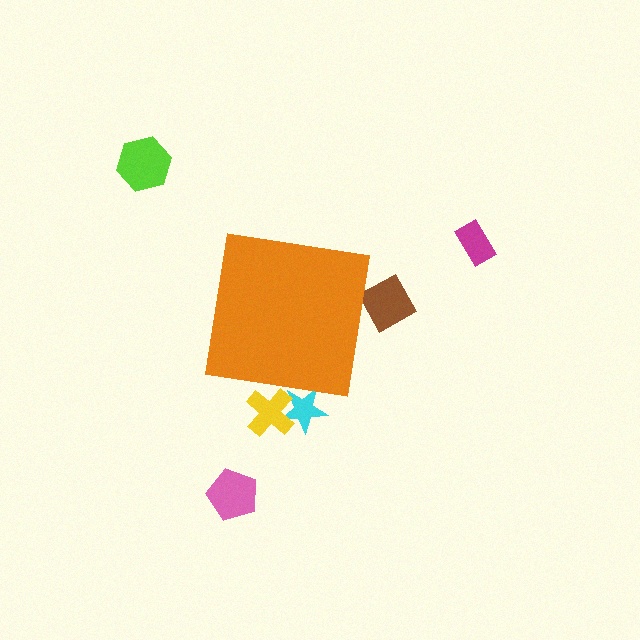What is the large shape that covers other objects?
An orange square.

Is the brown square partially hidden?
Yes, the brown square is partially hidden behind the orange square.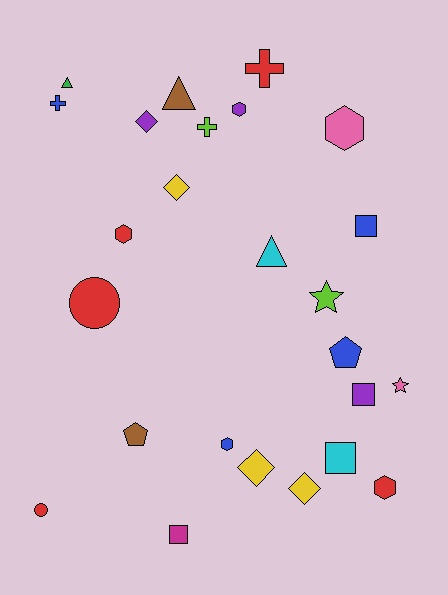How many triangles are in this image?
There are 3 triangles.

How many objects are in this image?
There are 25 objects.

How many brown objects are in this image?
There are 2 brown objects.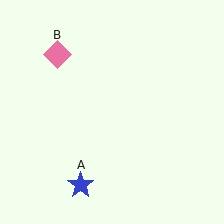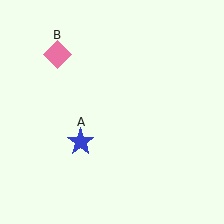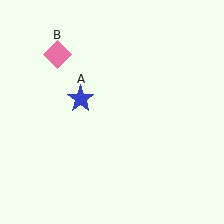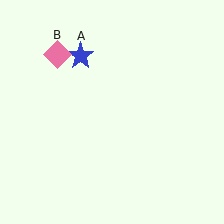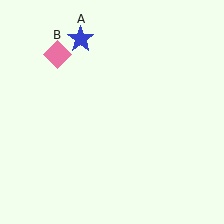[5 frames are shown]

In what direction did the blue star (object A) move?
The blue star (object A) moved up.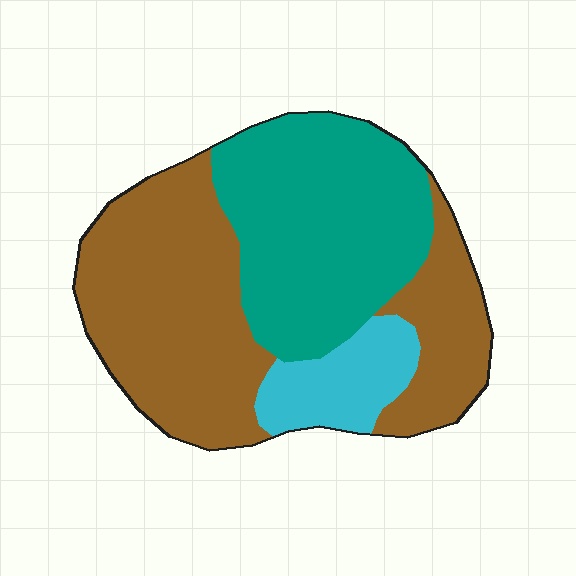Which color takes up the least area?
Cyan, at roughly 10%.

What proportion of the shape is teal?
Teal takes up between a third and a half of the shape.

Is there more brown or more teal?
Brown.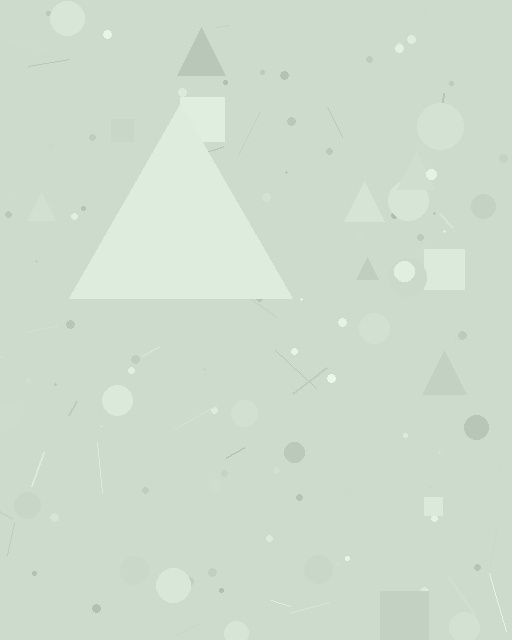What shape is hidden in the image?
A triangle is hidden in the image.